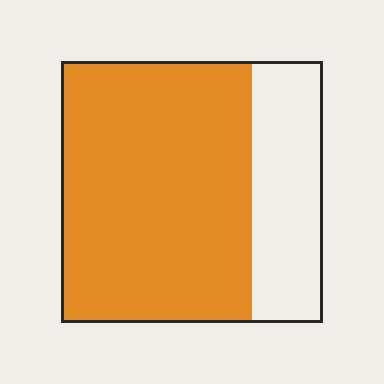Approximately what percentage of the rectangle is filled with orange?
Approximately 75%.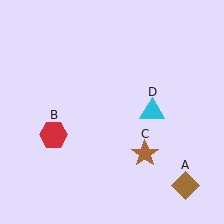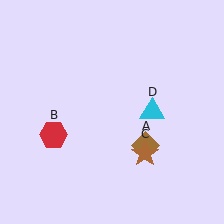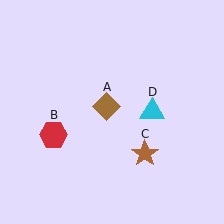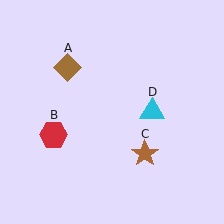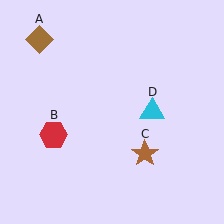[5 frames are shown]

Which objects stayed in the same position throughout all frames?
Red hexagon (object B) and brown star (object C) and cyan triangle (object D) remained stationary.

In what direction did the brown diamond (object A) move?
The brown diamond (object A) moved up and to the left.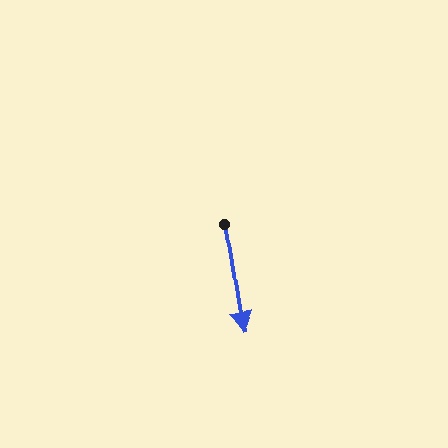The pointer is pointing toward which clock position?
Roughly 6 o'clock.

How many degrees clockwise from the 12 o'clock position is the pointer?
Approximately 171 degrees.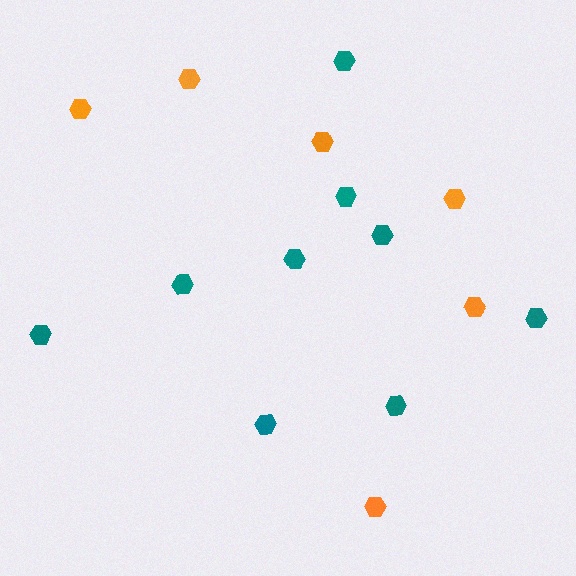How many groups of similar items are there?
There are 2 groups: one group of teal hexagons (9) and one group of orange hexagons (6).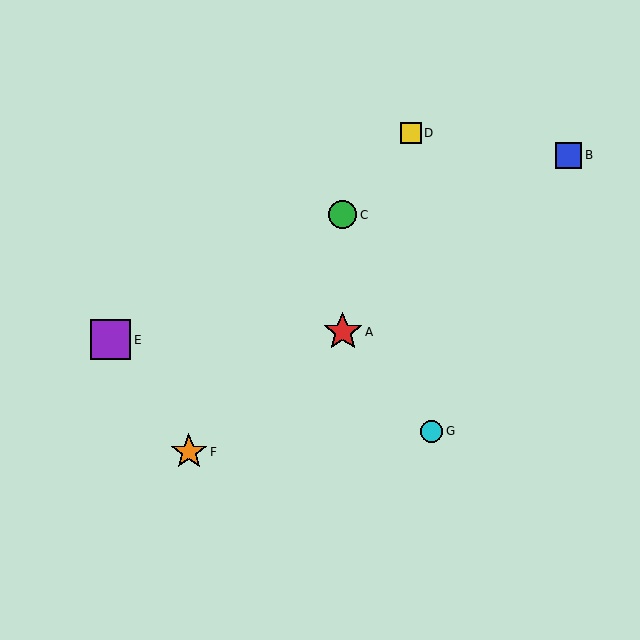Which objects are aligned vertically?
Objects A, C are aligned vertically.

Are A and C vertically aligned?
Yes, both are at x≈343.